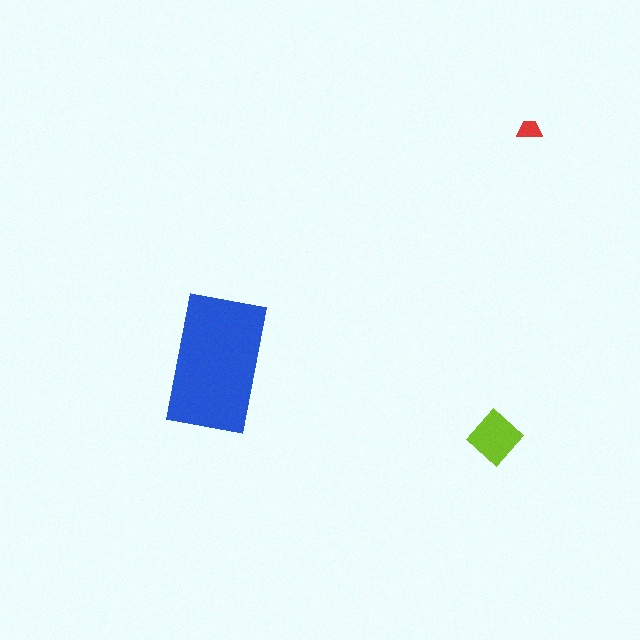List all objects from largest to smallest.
The blue rectangle, the lime diamond, the red trapezoid.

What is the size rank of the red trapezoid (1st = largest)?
3rd.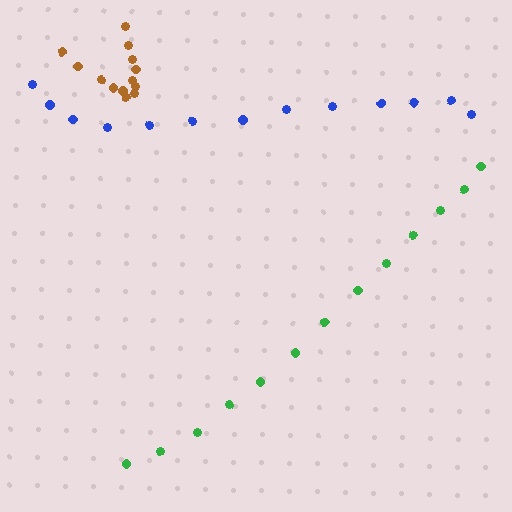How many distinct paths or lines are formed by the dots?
There are 3 distinct paths.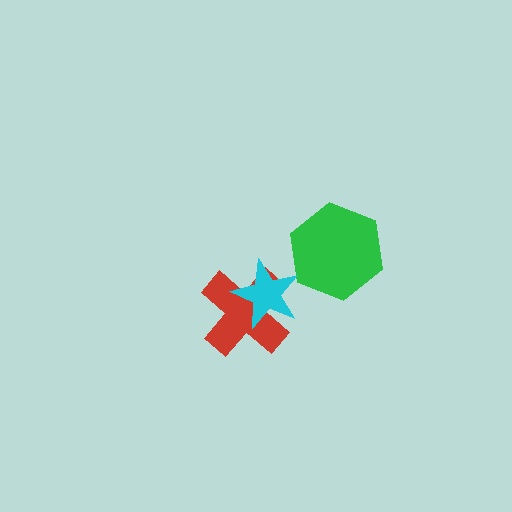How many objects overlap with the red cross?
1 object overlaps with the red cross.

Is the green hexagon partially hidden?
No, no other shape covers it.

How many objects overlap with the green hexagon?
0 objects overlap with the green hexagon.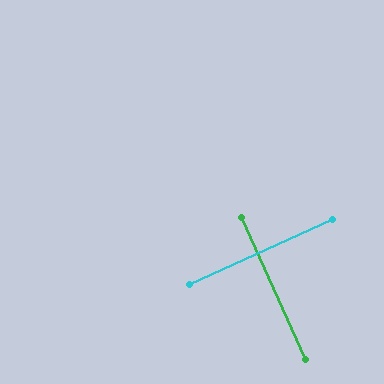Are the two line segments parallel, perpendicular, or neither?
Perpendicular — they meet at approximately 90°.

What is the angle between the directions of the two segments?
Approximately 90 degrees.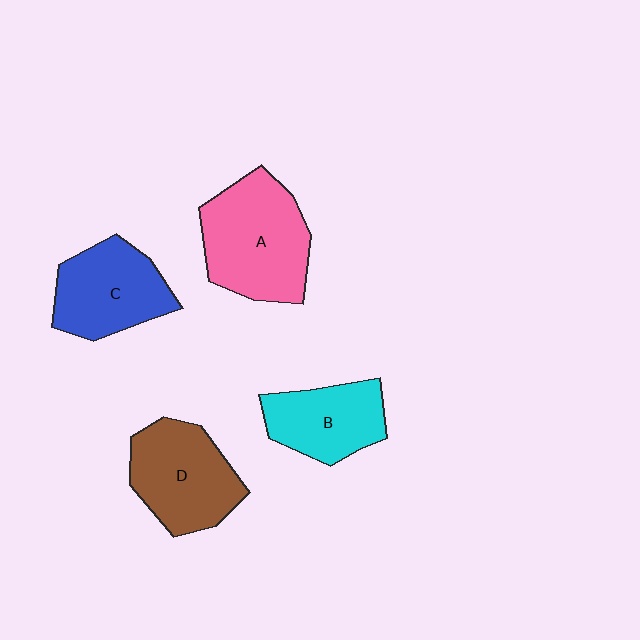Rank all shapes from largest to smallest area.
From largest to smallest: A (pink), D (brown), C (blue), B (cyan).